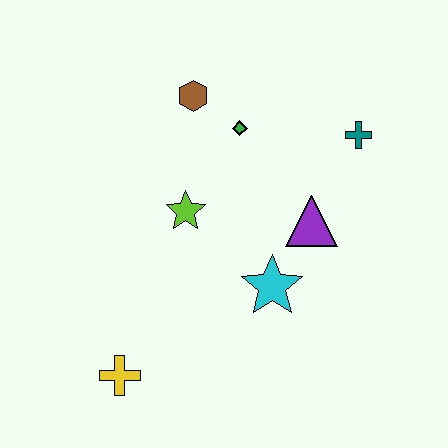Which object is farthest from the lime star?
The teal cross is farthest from the lime star.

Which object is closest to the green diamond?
The brown hexagon is closest to the green diamond.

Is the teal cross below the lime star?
No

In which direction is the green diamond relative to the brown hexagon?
The green diamond is to the right of the brown hexagon.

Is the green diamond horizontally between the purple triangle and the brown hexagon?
Yes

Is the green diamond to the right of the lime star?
Yes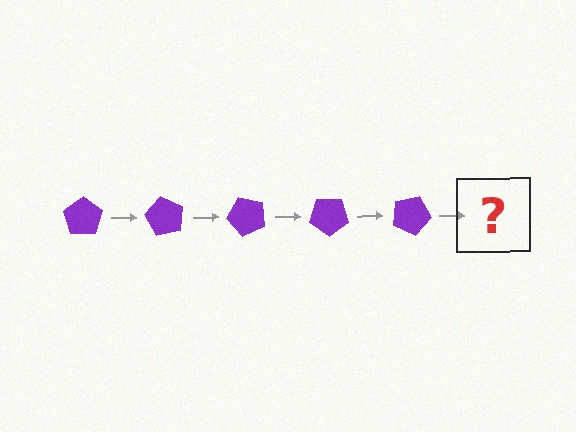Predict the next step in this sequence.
The next step is a purple pentagon rotated 300 degrees.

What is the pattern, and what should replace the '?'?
The pattern is that the pentagon rotates 60 degrees each step. The '?' should be a purple pentagon rotated 300 degrees.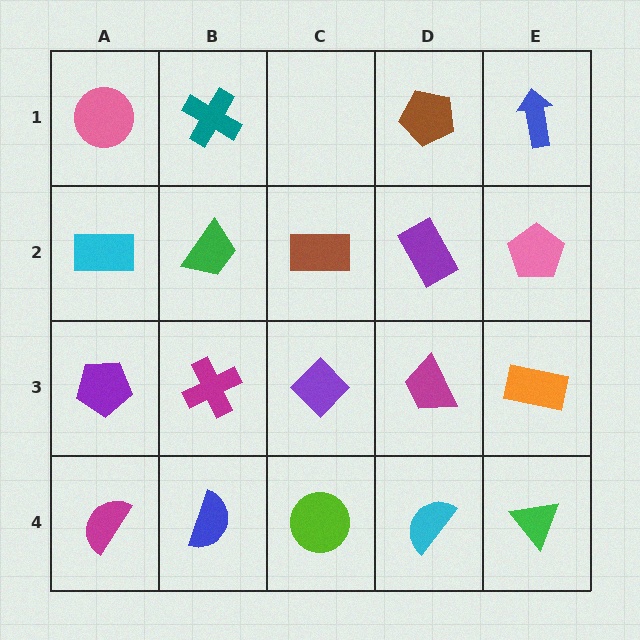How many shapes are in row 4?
5 shapes.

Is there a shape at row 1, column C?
No, that cell is empty.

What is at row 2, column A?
A cyan rectangle.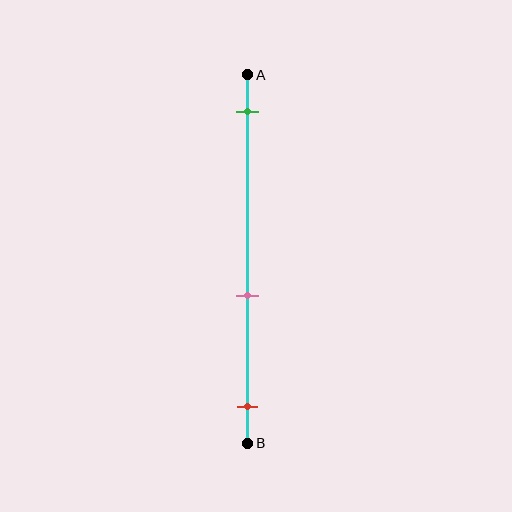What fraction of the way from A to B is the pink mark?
The pink mark is approximately 60% (0.6) of the way from A to B.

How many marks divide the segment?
There are 3 marks dividing the segment.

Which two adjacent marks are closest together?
The pink and red marks are the closest adjacent pair.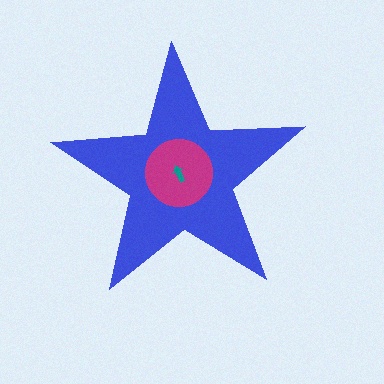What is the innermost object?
The teal arrow.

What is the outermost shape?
The blue star.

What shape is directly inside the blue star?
The magenta circle.